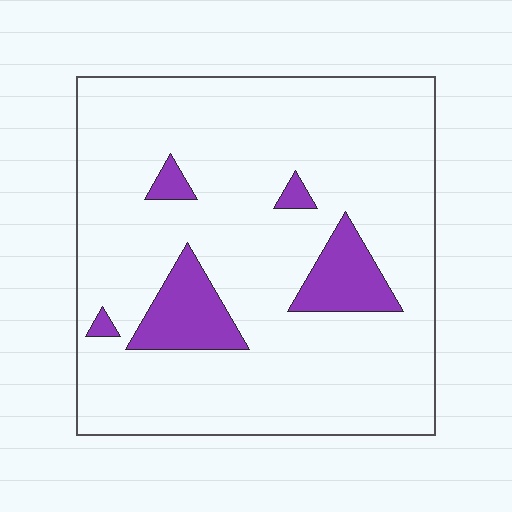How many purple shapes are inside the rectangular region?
5.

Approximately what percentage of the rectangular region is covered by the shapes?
Approximately 10%.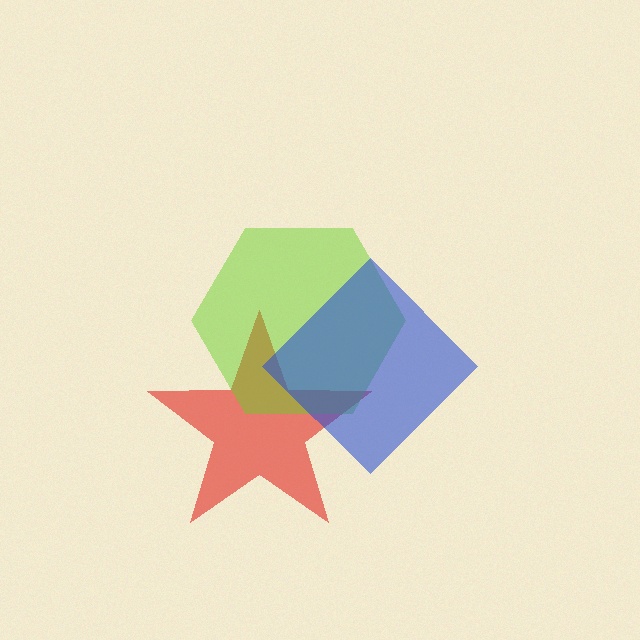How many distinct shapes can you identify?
There are 3 distinct shapes: a red star, a lime hexagon, a blue diamond.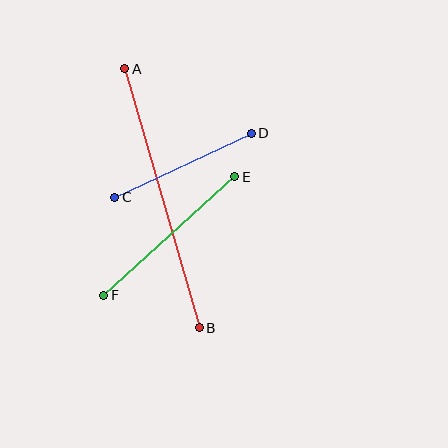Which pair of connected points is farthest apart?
Points A and B are farthest apart.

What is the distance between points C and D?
The distance is approximately 151 pixels.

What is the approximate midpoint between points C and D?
The midpoint is at approximately (183, 165) pixels.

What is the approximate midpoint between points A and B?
The midpoint is at approximately (162, 198) pixels.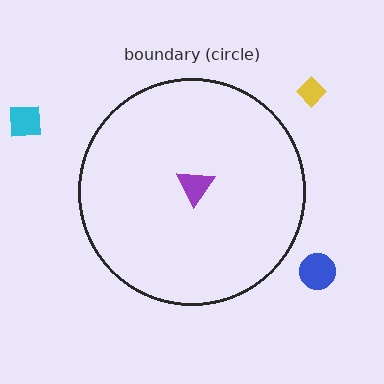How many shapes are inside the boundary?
1 inside, 3 outside.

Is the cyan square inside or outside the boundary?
Outside.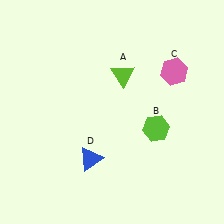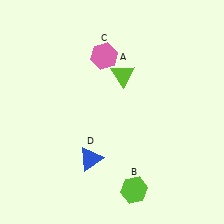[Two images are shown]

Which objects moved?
The objects that moved are: the lime hexagon (B), the pink hexagon (C).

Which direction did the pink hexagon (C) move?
The pink hexagon (C) moved left.